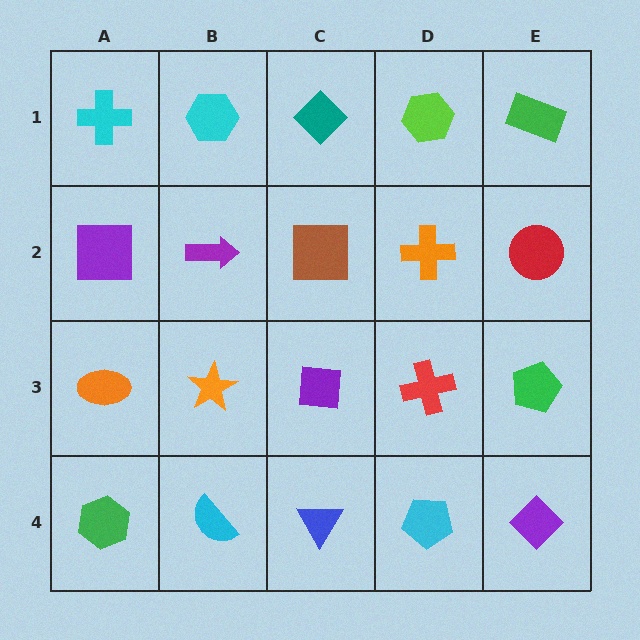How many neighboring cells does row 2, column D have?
4.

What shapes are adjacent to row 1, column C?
A brown square (row 2, column C), a cyan hexagon (row 1, column B), a lime hexagon (row 1, column D).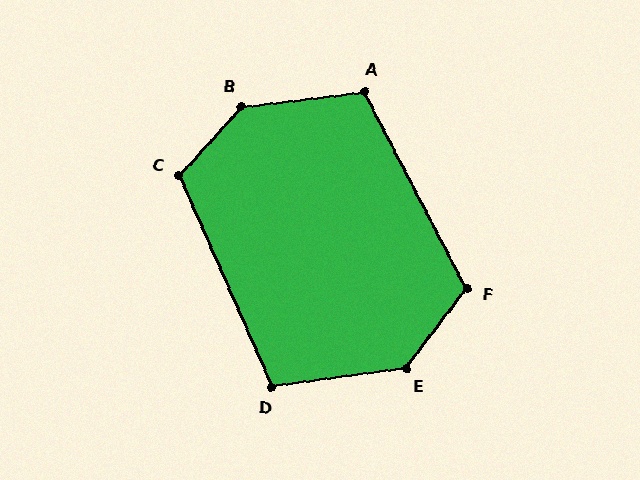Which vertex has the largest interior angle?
B, at approximately 139 degrees.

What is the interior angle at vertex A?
Approximately 111 degrees (obtuse).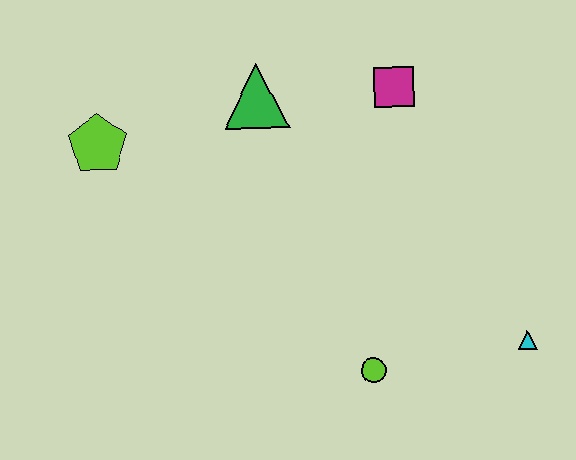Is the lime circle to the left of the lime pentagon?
No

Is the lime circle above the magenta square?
No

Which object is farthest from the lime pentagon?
The cyan triangle is farthest from the lime pentagon.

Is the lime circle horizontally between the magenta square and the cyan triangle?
No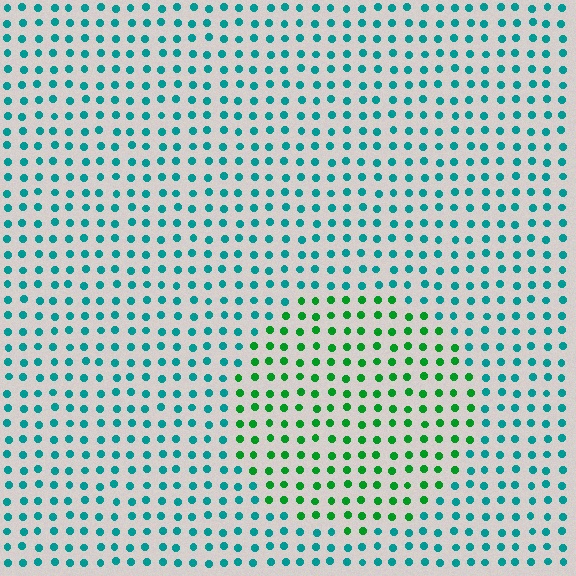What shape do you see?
I see a circle.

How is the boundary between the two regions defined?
The boundary is defined purely by a slight shift in hue (about 45 degrees). Spacing, size, and orientation are identical on both sides.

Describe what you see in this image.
The image is filled with small teal elements in a uniform arrangement. A circle-shaped region is visible where the elements are tinted to a slightly different hue, forming a subtle color boundary.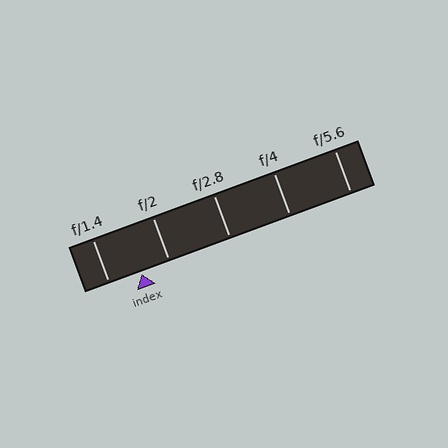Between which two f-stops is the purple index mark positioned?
The index mark is between f/1.4 and f/2.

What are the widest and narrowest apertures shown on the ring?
The widest aperture shown is f/1.4 and the narrowest is f/5.6.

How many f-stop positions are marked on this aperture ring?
There are 5 f-stop positions marked.